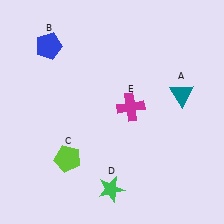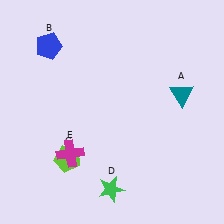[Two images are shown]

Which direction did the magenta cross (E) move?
The magenta cross (E) moved left.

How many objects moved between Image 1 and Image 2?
1 object moved between the two images.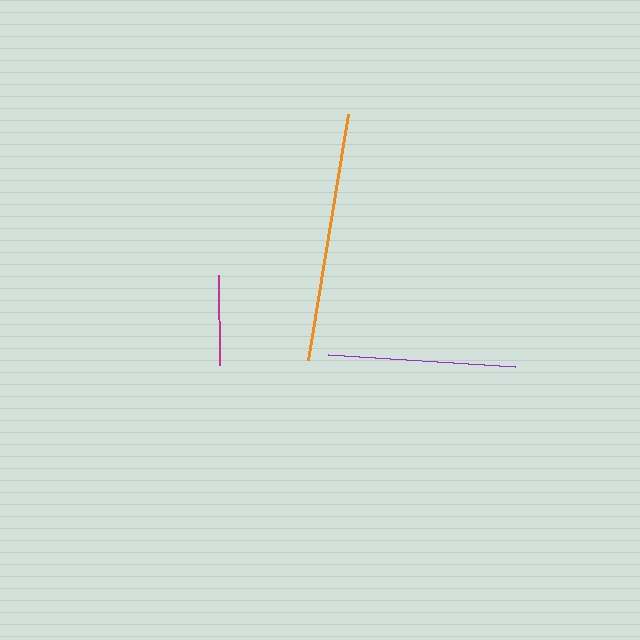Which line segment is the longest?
The orange line is the longest at approximately 249 pixels.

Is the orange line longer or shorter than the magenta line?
The orange line is longer than the magenta line.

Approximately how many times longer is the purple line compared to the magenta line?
The purple line is approximately 2.1 times the length of the magenta line.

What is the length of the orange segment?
The orange segment is approximately 249 pixels long.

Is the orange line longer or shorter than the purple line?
The orange line is longer than the purple line.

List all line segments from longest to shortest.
From longest to shortest: orange, purple, magenta.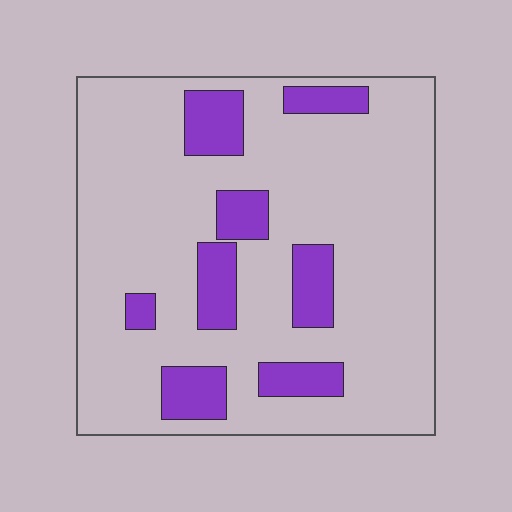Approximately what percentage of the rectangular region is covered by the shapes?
Approximately 20%.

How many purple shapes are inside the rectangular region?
8.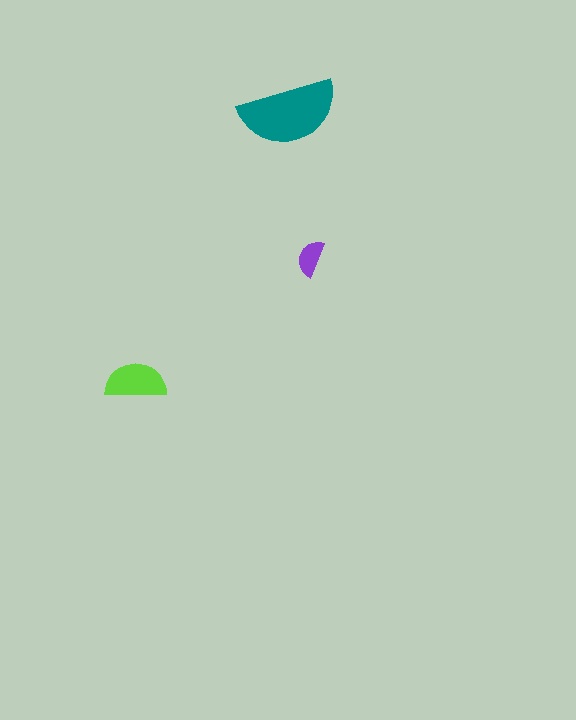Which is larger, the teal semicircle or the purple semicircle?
The teal one.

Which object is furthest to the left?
The lime semicircle is leftmost.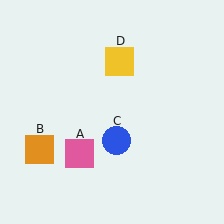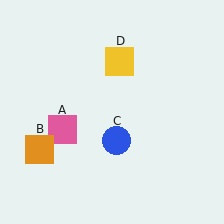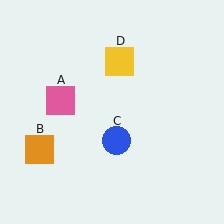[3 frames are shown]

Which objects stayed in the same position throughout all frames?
Orange square (object B) and blue circle (object C) and yellow square (object D) remained stationary.